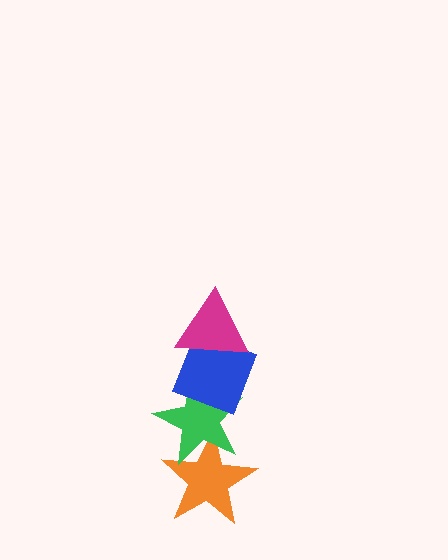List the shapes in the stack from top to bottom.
From top to bottom: the magenta triangle, the blue diamond, the green star, the orange star.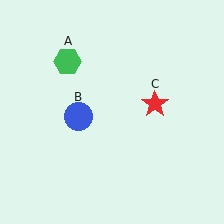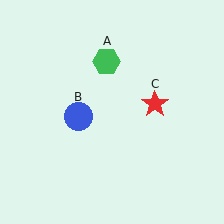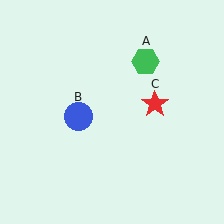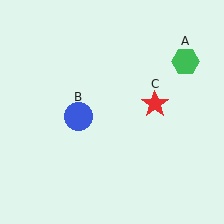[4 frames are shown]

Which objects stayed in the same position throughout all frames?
Blue circle (object B) and red star (object C) remained stationary.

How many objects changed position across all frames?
1 object changed position: green hexagon (object A).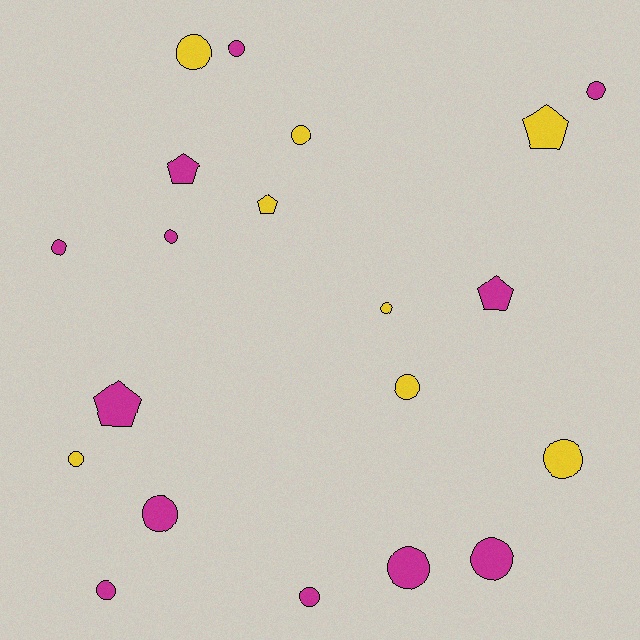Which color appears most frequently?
Magenta, with 12 objects.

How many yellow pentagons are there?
There are 2 yellow pentagons.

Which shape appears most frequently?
Circle, with 15 objects.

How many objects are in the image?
There are 20 objects.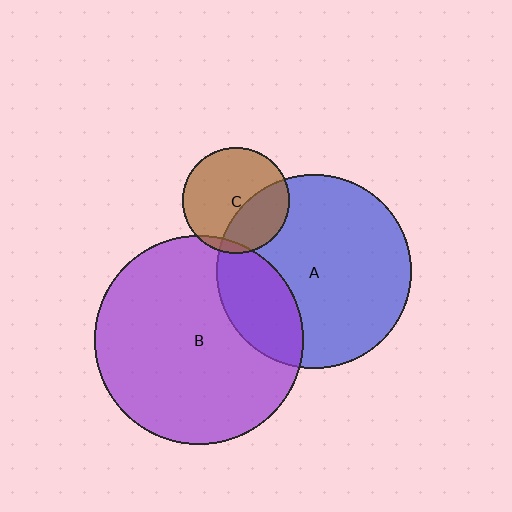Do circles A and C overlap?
Yes.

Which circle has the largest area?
Circle B (purple).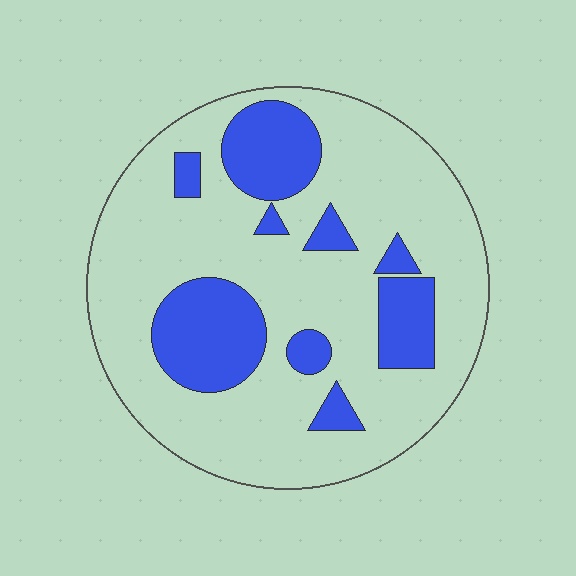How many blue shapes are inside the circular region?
9.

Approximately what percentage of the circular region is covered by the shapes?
Approximately 25%.